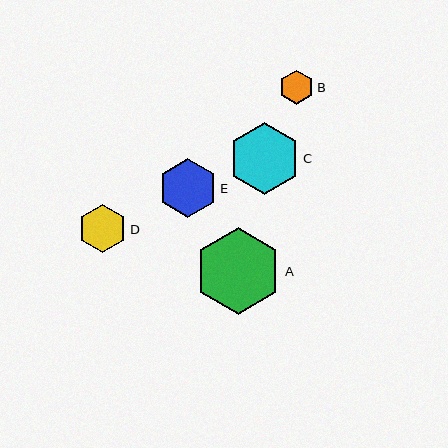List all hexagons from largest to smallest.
From largest to smallest: A, C, E, D, B.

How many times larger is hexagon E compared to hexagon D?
Hexagon E is approximately 1.2 times the size of hexagon D.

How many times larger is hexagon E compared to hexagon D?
Hexagon E is approximately 1.2 times the size of hexagon D.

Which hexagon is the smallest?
Hexagon B is the smallest with a size of approximately 34 pixels.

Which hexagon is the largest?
Hexagon A is the largest with a size of approximately 86 pixels.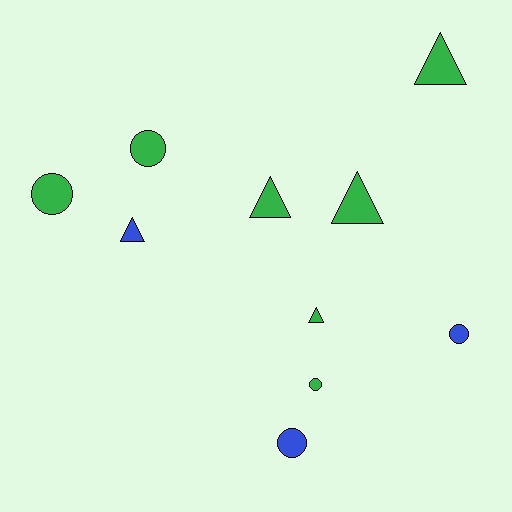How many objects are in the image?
There are 10 objects.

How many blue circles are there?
There are 2 blue circles.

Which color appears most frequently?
Green, with 7 objects.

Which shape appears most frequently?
Circle, with 5 objects.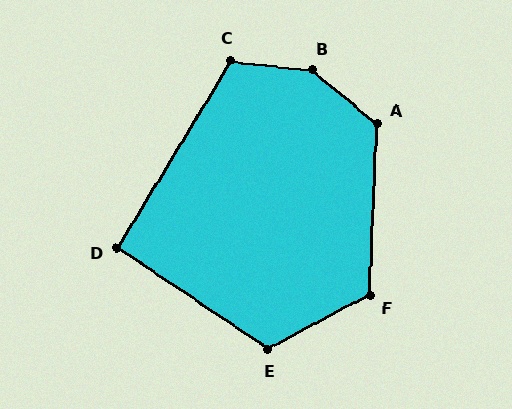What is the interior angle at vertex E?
Approximately 118 degrees (obtuse).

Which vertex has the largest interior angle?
B, at approximately 147 degrees.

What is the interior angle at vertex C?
Approximately 115 degrees (obtuse).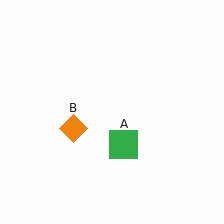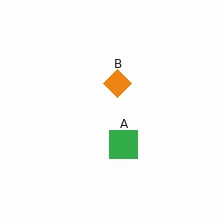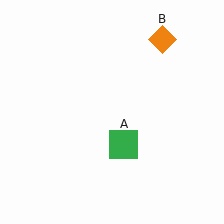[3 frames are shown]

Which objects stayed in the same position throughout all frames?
Green square (object A) remained stationary.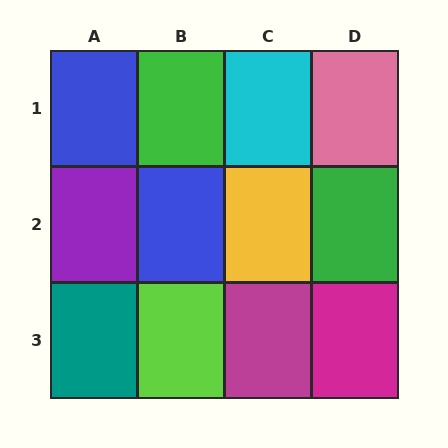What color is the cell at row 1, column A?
Blue.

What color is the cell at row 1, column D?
Pink.